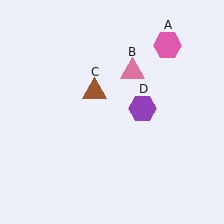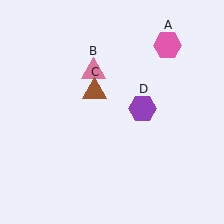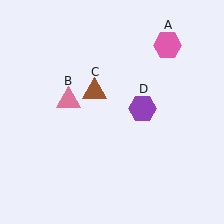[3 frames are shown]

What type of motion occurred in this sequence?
The pink triangle (object B) rotated counterclockwise around the center of the scene.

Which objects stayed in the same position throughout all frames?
Pink hexagon (object A) and brown triangle (object C) and purple hexagon (object D) remained stationary.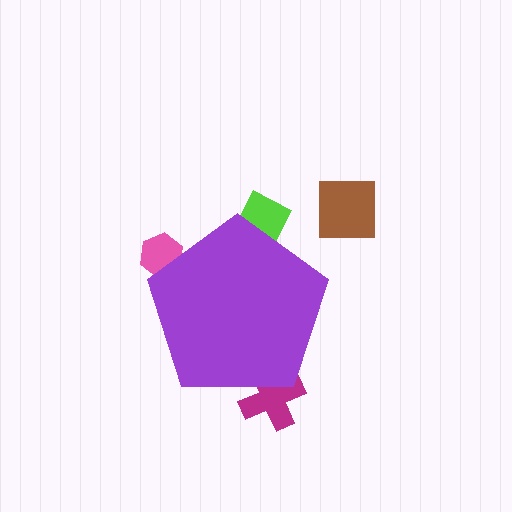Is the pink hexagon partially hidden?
Yes, the pink hexagon is partially hidden behind the purple pentagon.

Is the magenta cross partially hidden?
Yes, the magenta cross is partially hidden behind the purple pentagon.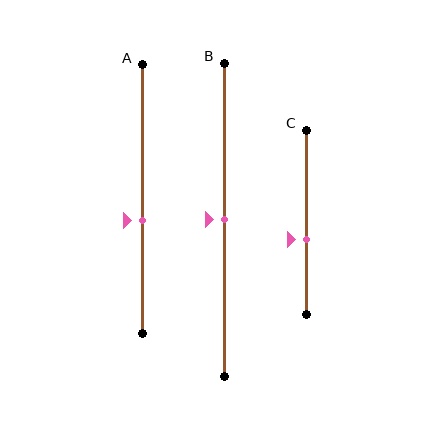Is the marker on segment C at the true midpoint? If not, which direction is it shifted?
No, the marker on segment C is shifted downward by about 9% of the segment length.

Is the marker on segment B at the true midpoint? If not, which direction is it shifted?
Yes, the marker on segment B is at the true midpoint.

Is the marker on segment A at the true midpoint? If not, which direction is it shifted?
No, the marker on segment A is shifted downward by about 8% of the segment length.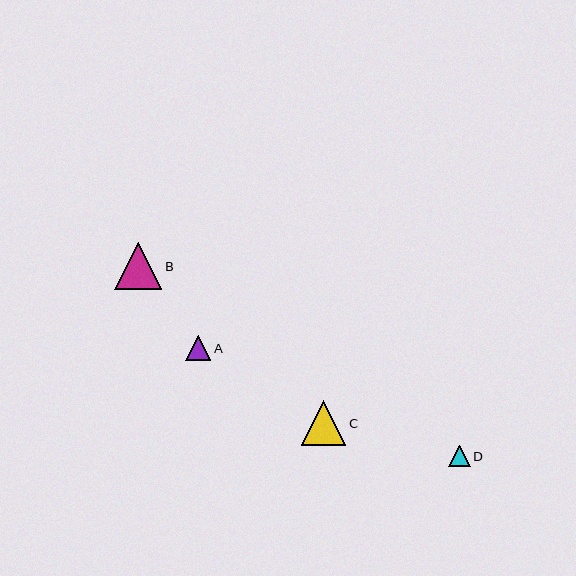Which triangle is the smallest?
Triangle D is the smallest with a size of approximately 21 pixels.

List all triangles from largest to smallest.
From largest to smallest: B, C, A, D.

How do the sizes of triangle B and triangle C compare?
Triangle B and triangle C are approximately the same size.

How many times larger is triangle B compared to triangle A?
Triangle B is approximately 1.9 times the size of triangle A.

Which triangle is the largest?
Triangle B is the largest with a size of approximately 47 pixels.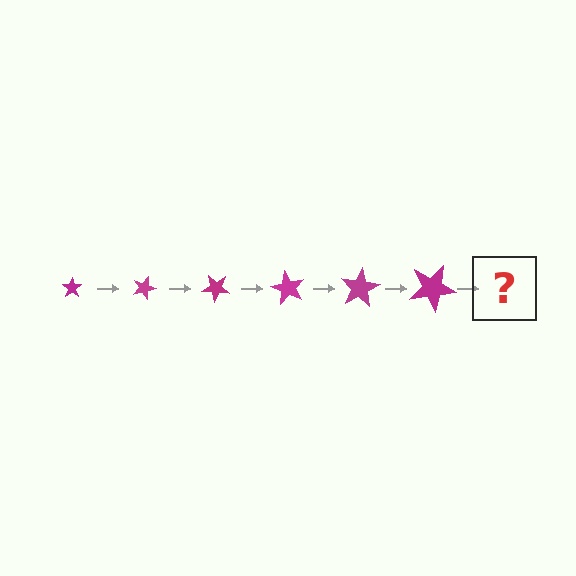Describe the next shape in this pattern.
It should be a star, larger than the previous one and rotated 120 degrees from the start.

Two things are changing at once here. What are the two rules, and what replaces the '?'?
The two rules are that the star grows larger each step and it rotates 20 degrees each step. The '?' should be a star, larger than the previous one and rotated 120 degrees from the start.